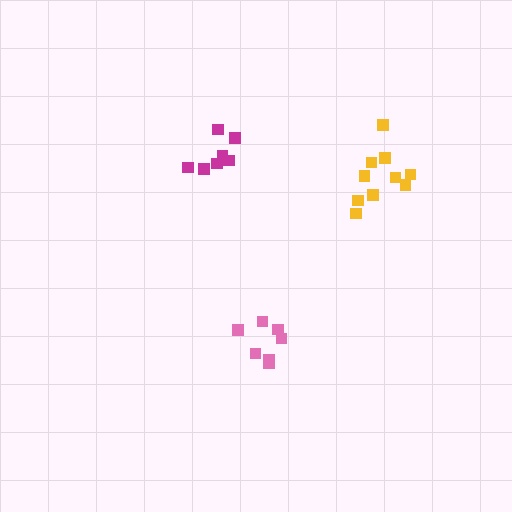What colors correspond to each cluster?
The clusters are colored: pink, yellow, magenta.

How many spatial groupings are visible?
There are 3 spatial groupings.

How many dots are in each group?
Group 1: 7 dots, Group 2: 10 dots, Group 3: 7 dots (24 total).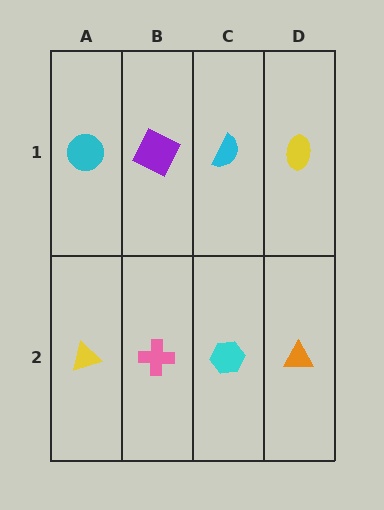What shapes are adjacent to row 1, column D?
An orange triangle (row 2, column D), a cyan semicircle (row 1, column C).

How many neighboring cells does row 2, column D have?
2.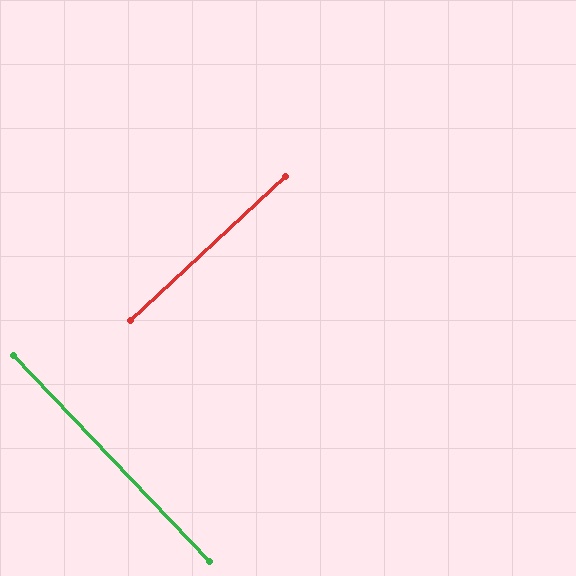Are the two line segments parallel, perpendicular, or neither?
Perpendicular — they meet at approximately 89°.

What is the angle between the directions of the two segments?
Approximately 89 degrees.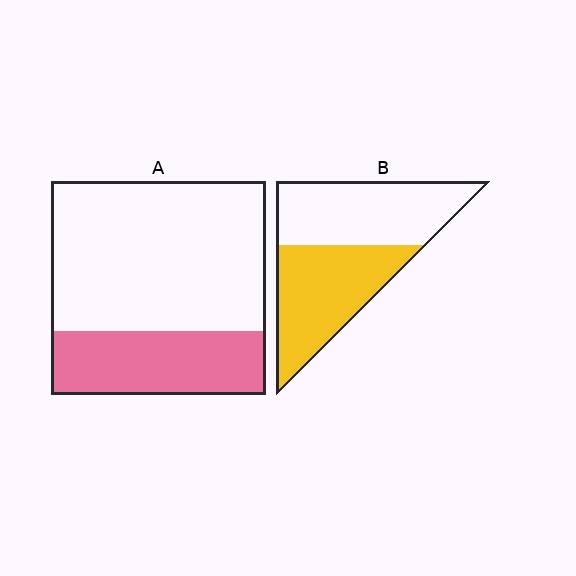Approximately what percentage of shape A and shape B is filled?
A is approximately 30% and B is approximately 50%.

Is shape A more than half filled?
No.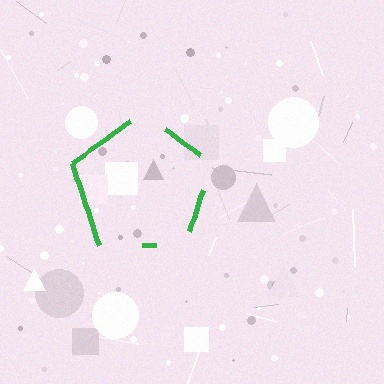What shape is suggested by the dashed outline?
The dashed outline suggests a pentagon.